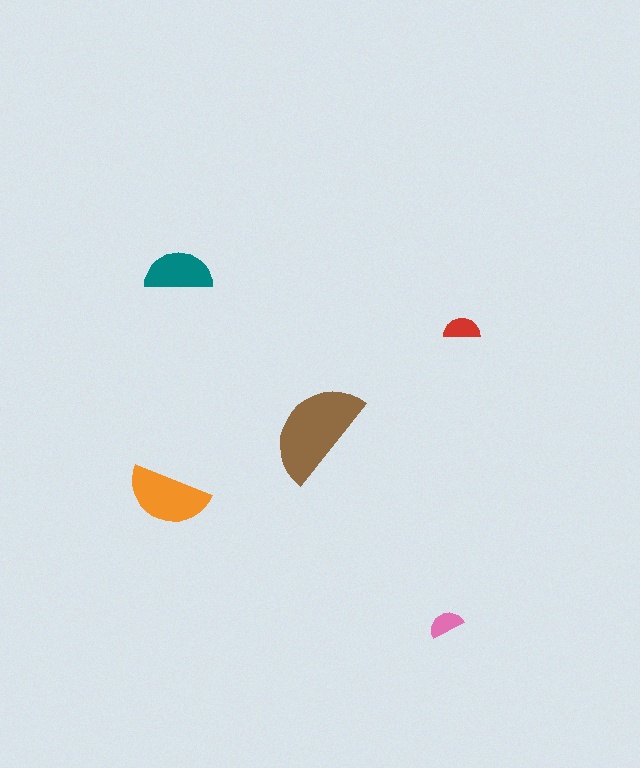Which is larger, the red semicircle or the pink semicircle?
The red one.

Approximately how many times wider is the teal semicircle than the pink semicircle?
About 2 times wider.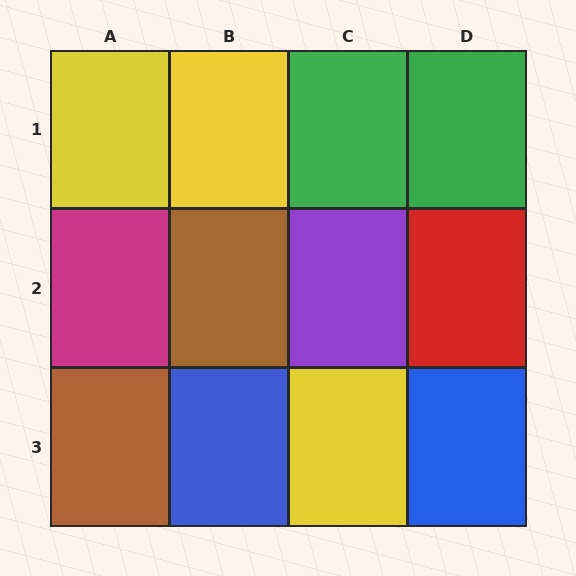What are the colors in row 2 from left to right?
Magenta, brown, purple, red.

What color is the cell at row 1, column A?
Yellow.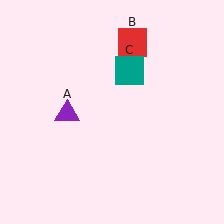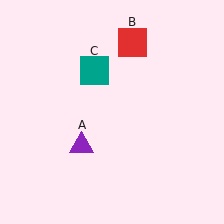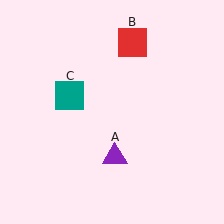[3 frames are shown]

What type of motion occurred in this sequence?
The purple triangle (object A), teal square (object C) rotated counterclockwise around the center of the scene.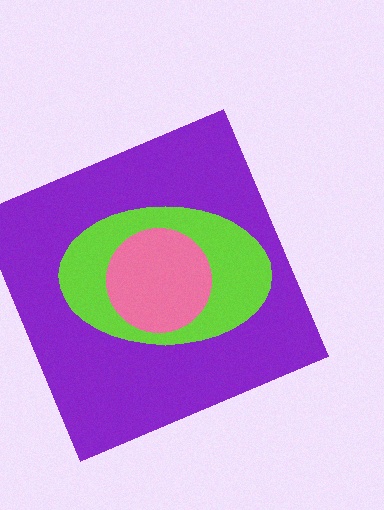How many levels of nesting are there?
3.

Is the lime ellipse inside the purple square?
Yes.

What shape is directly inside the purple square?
The lime ellipse.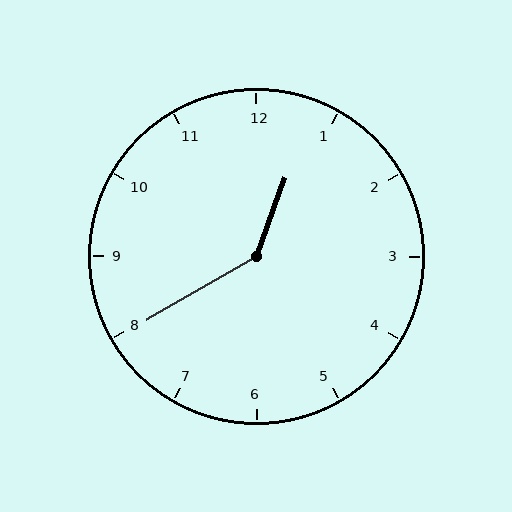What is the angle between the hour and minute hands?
Approximately 140 degrees.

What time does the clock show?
12:40.